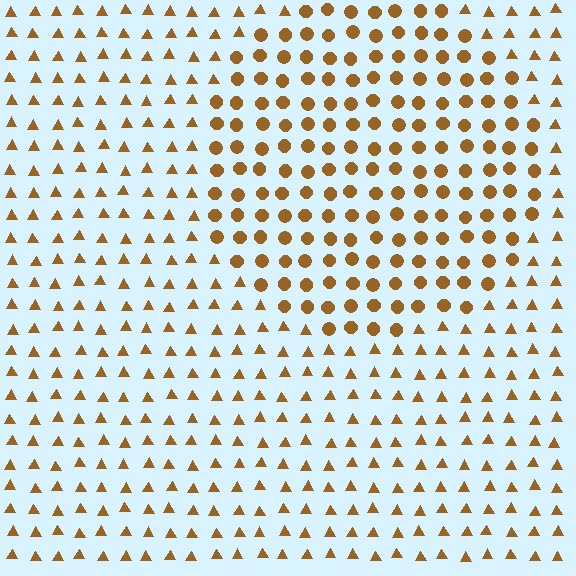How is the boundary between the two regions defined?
The boundary is defined by a change in element shape: circles inside vs. triangles outside. All elements share the same color and spacing.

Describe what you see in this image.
The image is filled with small brown elements arranged in a uniform grid. A circle-shaped region contains circles, while the surrounding area contains triangles. The boundary is defined purely by the change in element shape.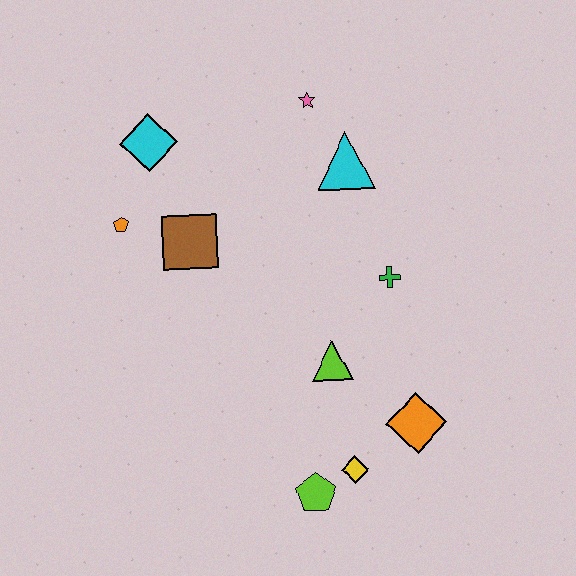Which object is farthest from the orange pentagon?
The orange diamond is farthest from the orange pentagon.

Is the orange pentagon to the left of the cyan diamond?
Yes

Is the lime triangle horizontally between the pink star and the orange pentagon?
No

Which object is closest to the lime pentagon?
The yellow diamond is closest to the lime pentagon.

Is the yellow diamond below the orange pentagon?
Yes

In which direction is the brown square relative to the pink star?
The brown square is below the pink star.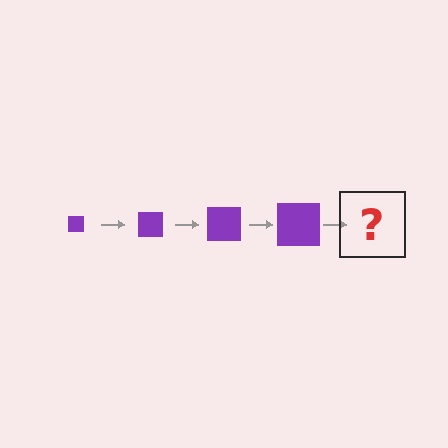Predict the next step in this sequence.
The next step is a purple square, larger than the previous one.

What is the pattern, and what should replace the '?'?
The pattern is that the square gets progressively larger each step. The '?' should be a purple square, larger than the previous one.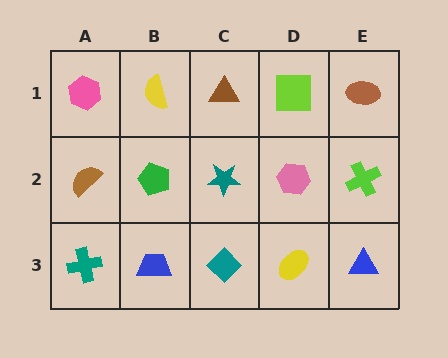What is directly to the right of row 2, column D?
A lime cross.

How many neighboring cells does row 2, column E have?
3.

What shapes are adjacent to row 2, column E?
A brown ellipse (row 1, column E), a blue triangle (row 3, column E), a pink hexagon (row 2, column D).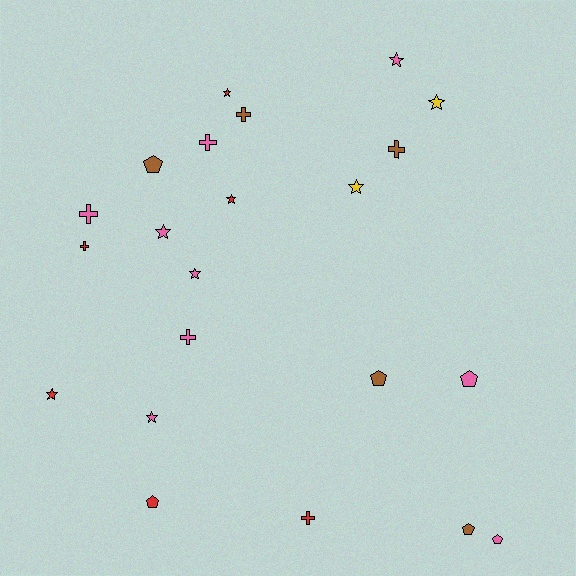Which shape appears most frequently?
Star, with 9 objects.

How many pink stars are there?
There are 4 pink stars.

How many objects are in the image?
There are 22 objects.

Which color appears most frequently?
Pink, with 9 objects.